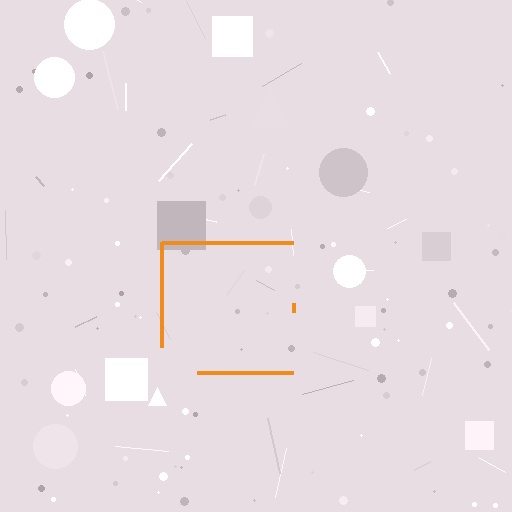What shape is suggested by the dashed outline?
The dashed outline suggests a square.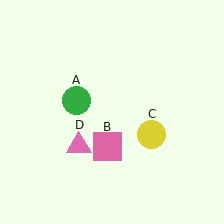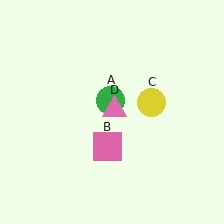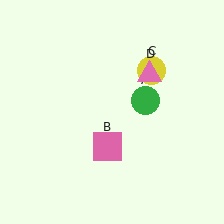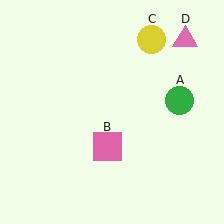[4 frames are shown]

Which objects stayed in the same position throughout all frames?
Pink square (object B) remained stationary.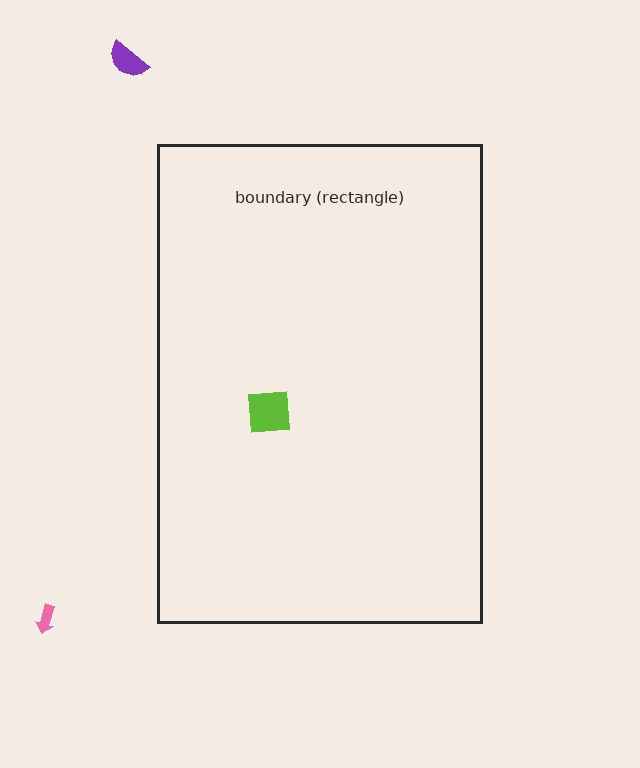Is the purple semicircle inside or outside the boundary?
Outside.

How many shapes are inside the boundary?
1 inside, 2 outside.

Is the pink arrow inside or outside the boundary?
Outside.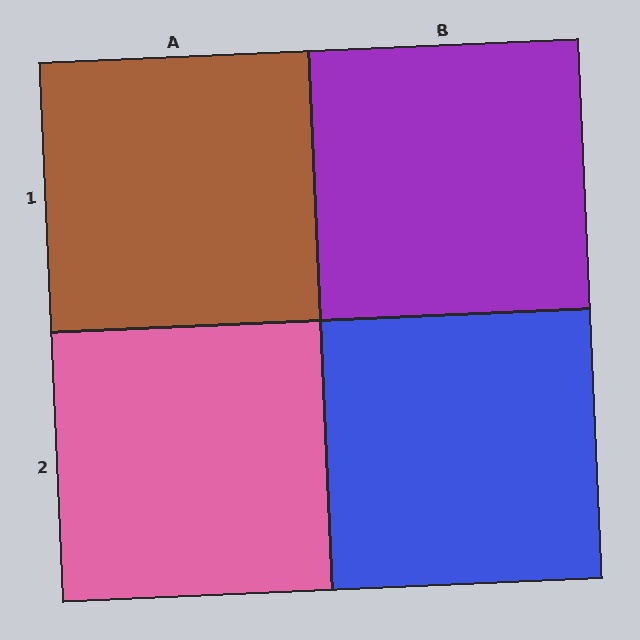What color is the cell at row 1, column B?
Purple.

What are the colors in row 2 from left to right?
Pink, blue.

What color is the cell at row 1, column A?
Brown.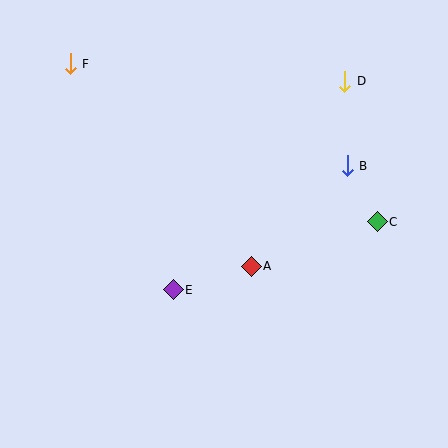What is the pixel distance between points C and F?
The distance between C and F is 345 pixels.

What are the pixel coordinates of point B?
Point B is at (347, 166).